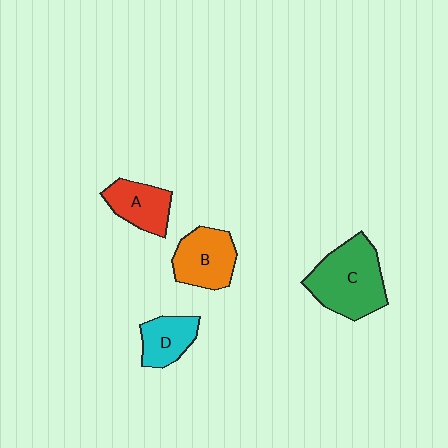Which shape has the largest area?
Shape C (green).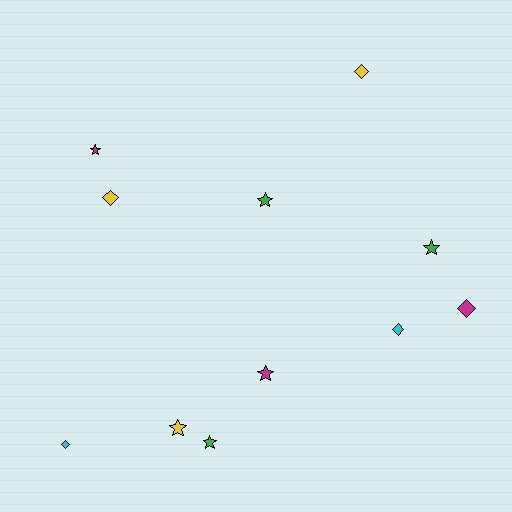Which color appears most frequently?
Green, with 3 objects.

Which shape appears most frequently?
Star, with 6 objects.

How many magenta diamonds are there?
There is 1 magenta diamond.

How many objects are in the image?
There are 11 objects.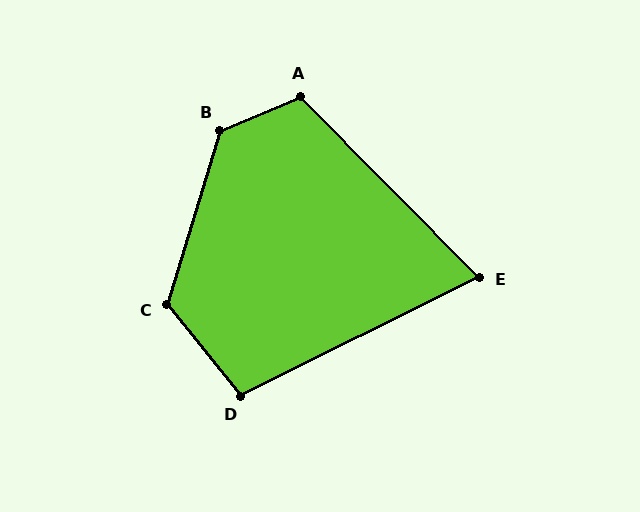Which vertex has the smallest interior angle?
E, at approximately 72 degrees.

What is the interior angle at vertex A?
Approximately 112 degrees (obtuse).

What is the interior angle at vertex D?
Approximately 103 degrees (obtuse).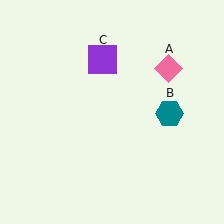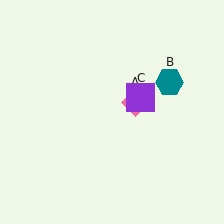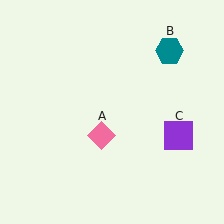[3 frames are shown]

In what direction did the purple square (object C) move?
The purple square (object C) moved down and to the right.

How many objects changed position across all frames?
3 objects changed position: pink diamond (object A), teal hexagon (object B), purple square (object C).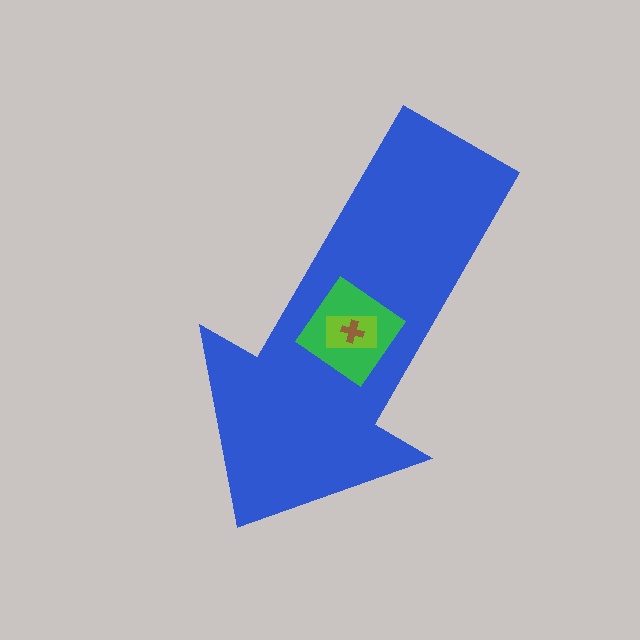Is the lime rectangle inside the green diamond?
Yes.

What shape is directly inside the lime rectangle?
The brown cross.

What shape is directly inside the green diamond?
The lime rectangle.